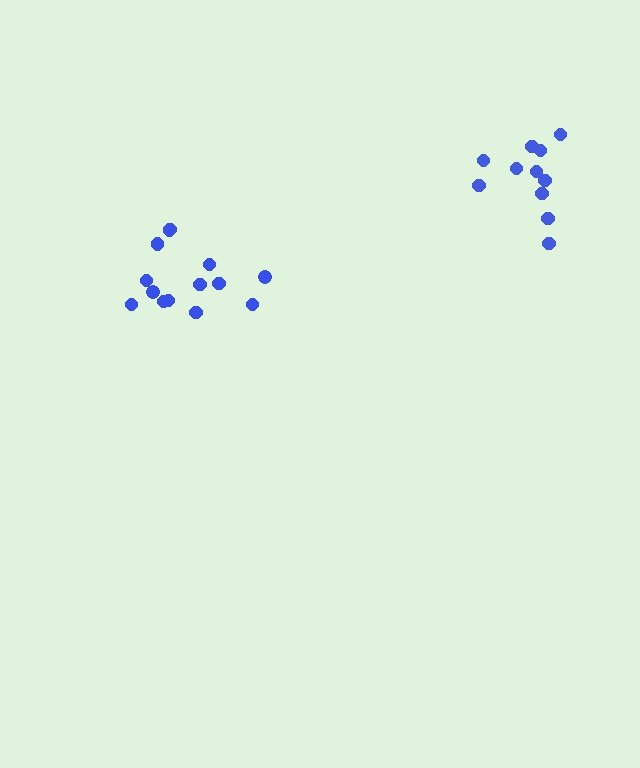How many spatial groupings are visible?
There are 2 spatial groupings.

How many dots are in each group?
Group 1: 11 dots, Group 2: 14 dots (25 total).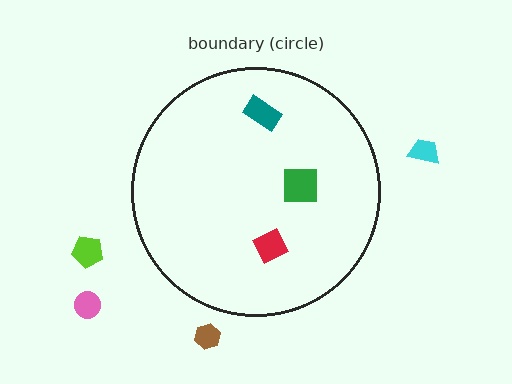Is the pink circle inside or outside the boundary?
Outside.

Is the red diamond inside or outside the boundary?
Inside.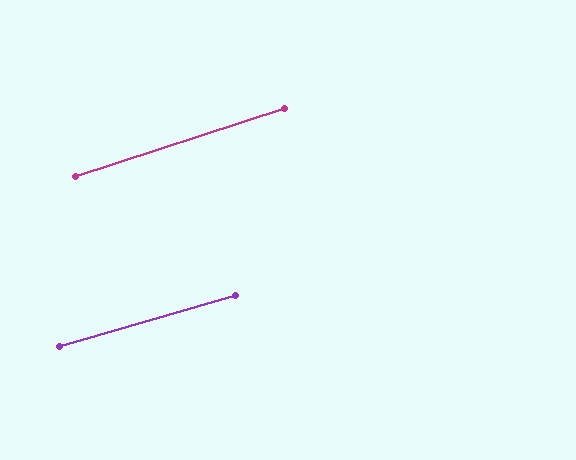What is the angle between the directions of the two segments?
Approximately 2 degrees.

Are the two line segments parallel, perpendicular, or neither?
Parallel — their directions differ by only 1.8°.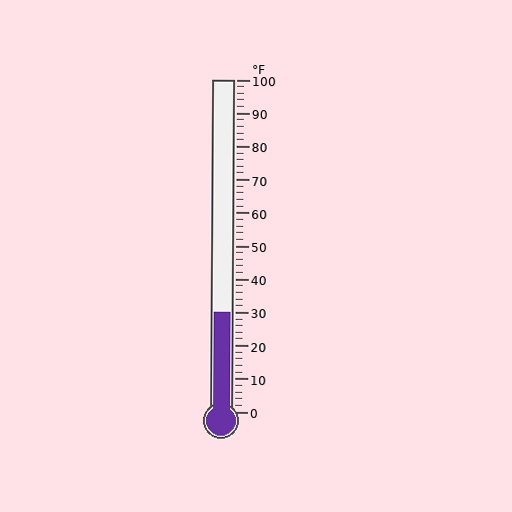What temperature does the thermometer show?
The thermometer shows approximately 30°F.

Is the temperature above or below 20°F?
The temperature is above 20°F.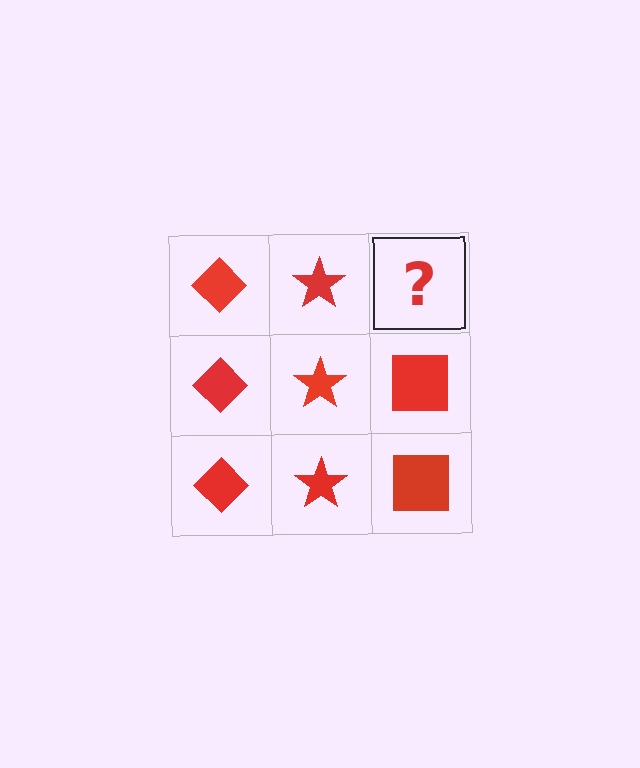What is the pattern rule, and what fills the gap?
The rule is that each column has a consistent shape. The gap should be filled with a red square.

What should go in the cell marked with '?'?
The missing cell should contain a red square.